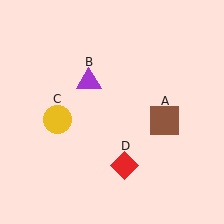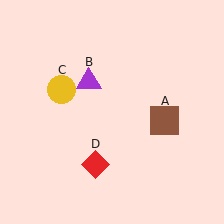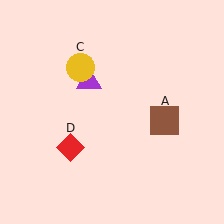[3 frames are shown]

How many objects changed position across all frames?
2 objects changed position: yellow circle (object C), red diamond (object D).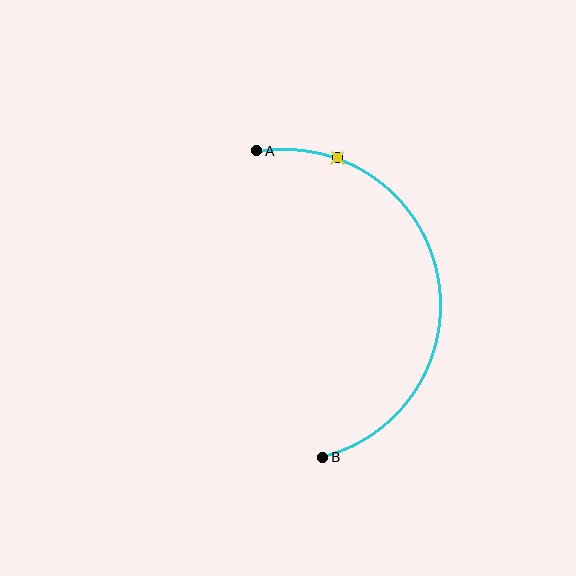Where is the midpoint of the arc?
The arc midpoint is the point on the curve farthest from the straight line joining A and B. It sits to the right of that line.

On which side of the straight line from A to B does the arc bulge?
The arc bulges to the right of the straight line connecting A and B.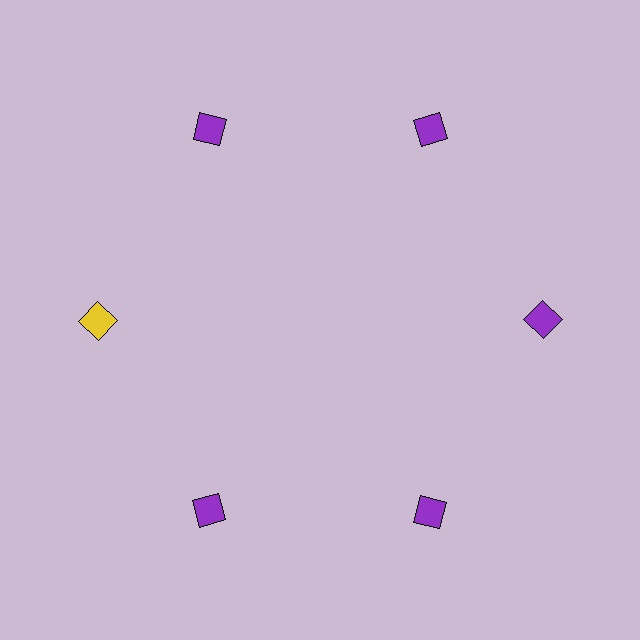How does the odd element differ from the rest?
It has a different color: yellow instead of purple.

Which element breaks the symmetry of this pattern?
The yellow diamond at roughly the 9 o'clock position breaks the symmetry. All other shapes are purple diamonds.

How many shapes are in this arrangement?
There are 6 shapes arranged in a ring pattern.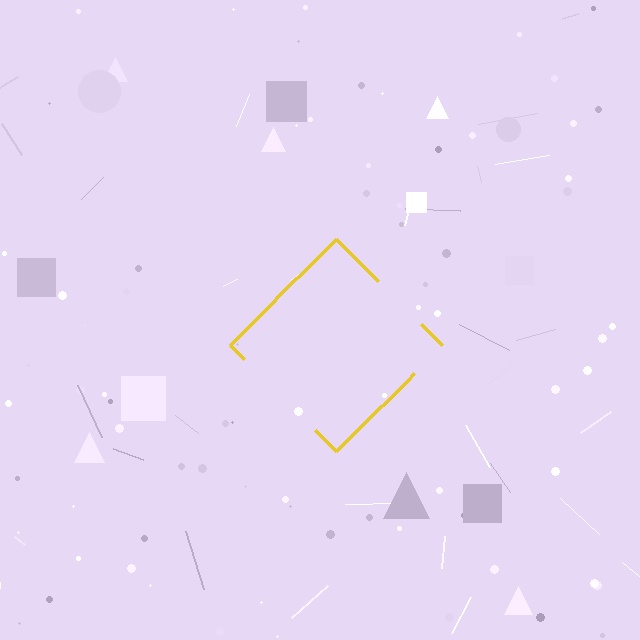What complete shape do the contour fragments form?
The contour fragments form a diamond.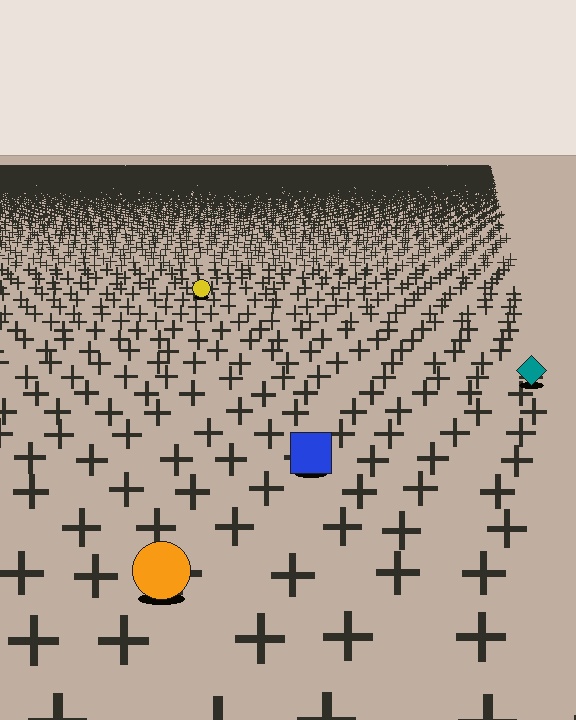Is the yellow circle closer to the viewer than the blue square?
No. The blue square is closer — you can tell from the texture gradient: the ground texture is coarser near it.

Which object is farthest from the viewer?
The yellow circle is farthest from the viewer. It appears smaller and the ground texture around it is denser.